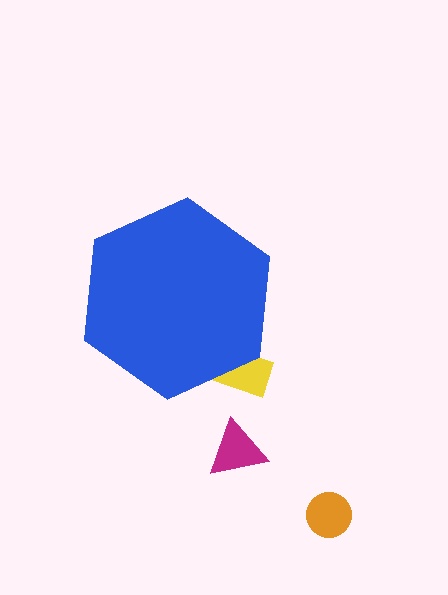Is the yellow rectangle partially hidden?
Yes, the yellow rectangle is partially hidden behind the blue hexagon.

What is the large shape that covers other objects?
A blue hexagon.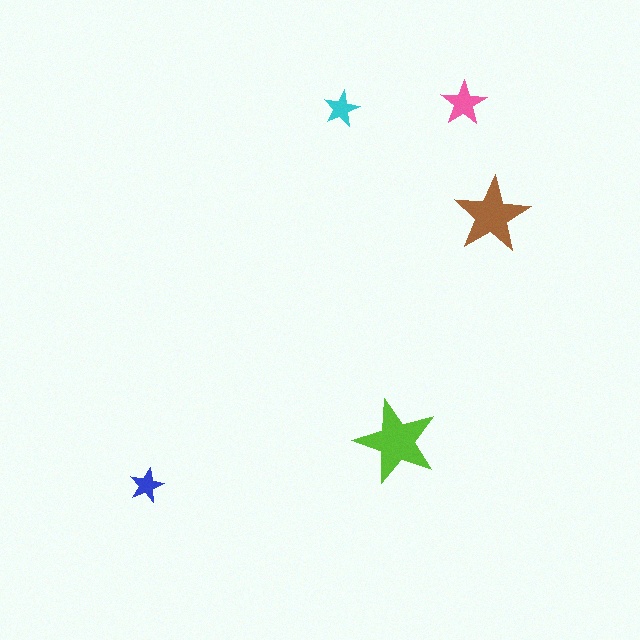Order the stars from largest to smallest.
the lime one, the brown one, the pink one, the cyan one, the blue one.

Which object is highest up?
The pink star is topmost.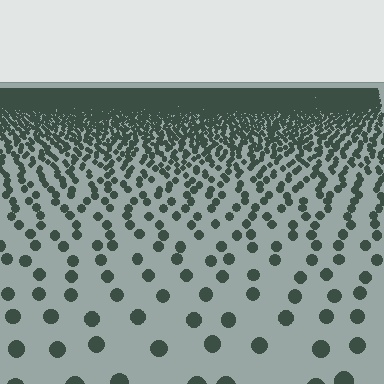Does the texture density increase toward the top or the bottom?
Density increases toward the top.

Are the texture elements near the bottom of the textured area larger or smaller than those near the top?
Larger. Near the bottom, elements are closer to the viewer and appear at a bigger on-screen size.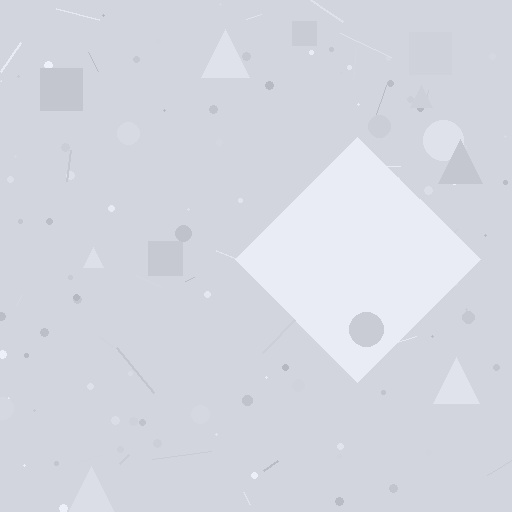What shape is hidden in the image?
A diamond is hidden in the image.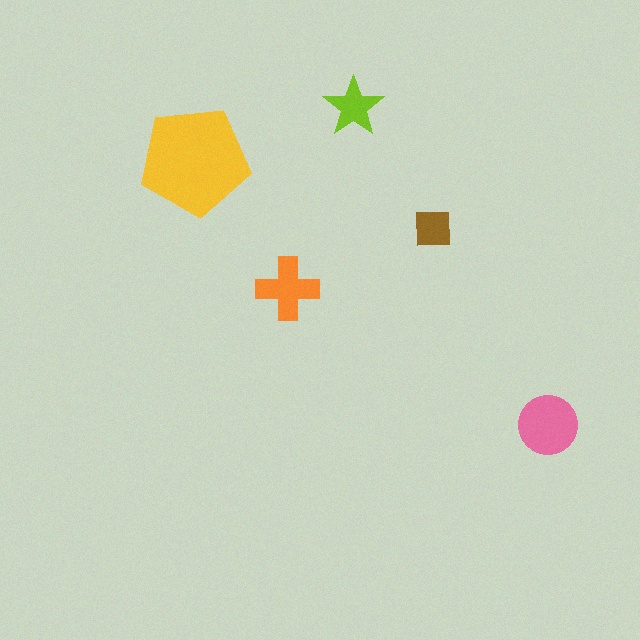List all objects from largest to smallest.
The yellow pentagon, the pink circle, the orange cross, the lime star, the brown square.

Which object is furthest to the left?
The yellow pentagon is leftmost.